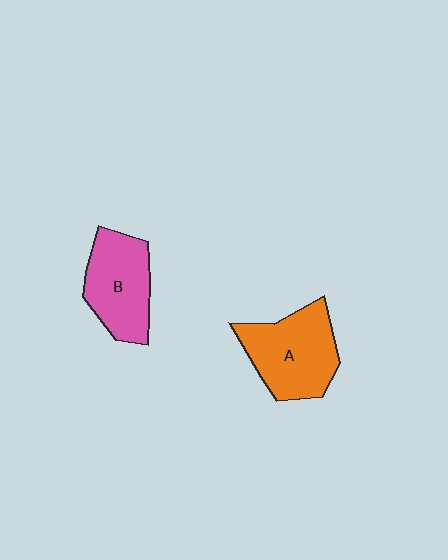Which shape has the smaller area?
Shape B (pink).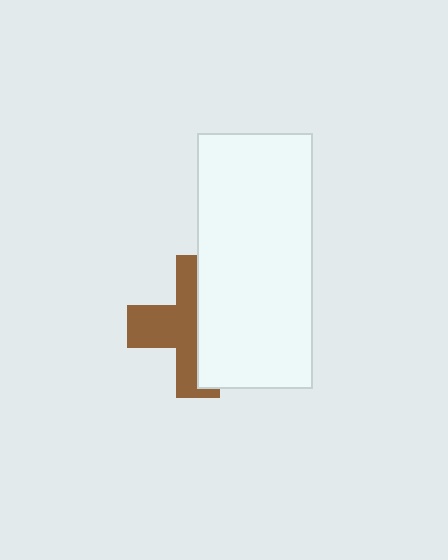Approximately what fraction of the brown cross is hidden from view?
Roughly 49% of the brown cross is hidden behind the white rectangle.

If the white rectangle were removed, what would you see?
You would see the complete brown cross.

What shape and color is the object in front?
The object in front is a white rectangle.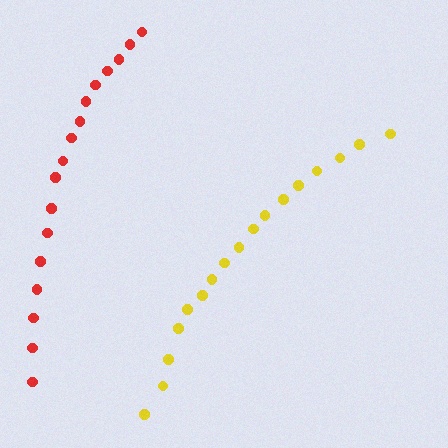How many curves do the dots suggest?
There are 2 distinct paths.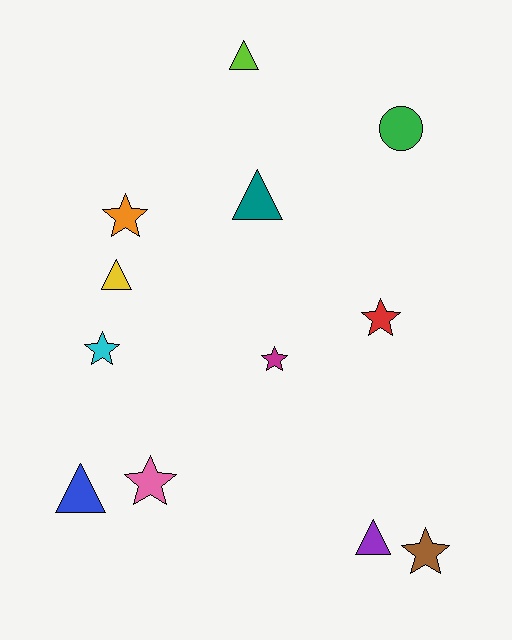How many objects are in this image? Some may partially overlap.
There are 12 objects.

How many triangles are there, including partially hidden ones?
There are 5 triangles.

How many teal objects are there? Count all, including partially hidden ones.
There is 1 teal object.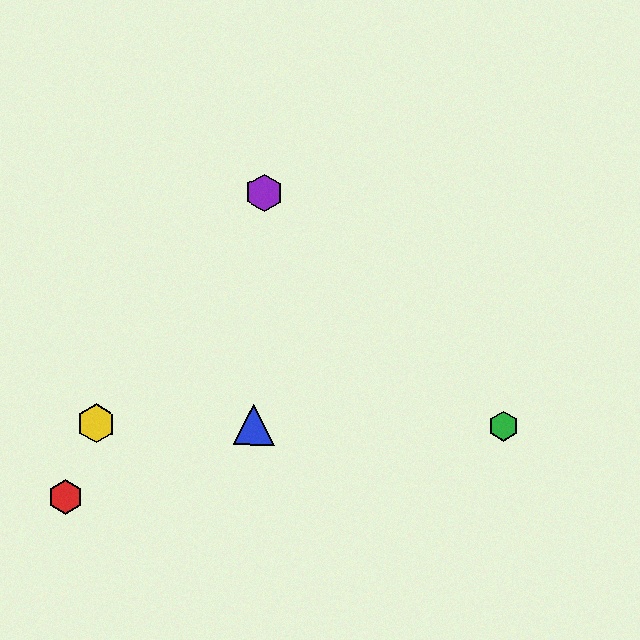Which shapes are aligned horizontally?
The blue triangle, the green hexagon, the yellow hexagon are aligned horizontally.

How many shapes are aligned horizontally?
3 shapes (the blue triangle, the green hexagon, the yellow hexagon) are aligned horizontally.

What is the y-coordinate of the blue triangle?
The blue triangle is at y≈425.